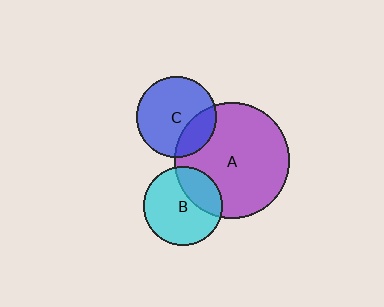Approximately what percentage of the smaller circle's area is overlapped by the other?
Approximately 25%.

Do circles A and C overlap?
Yes.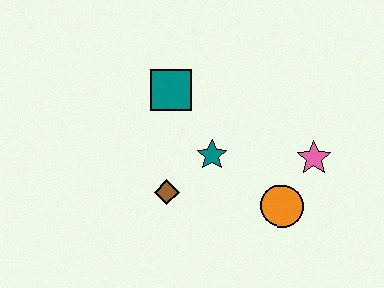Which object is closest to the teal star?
The brown diamond is closest to the teal star.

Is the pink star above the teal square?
No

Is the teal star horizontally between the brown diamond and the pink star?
Yes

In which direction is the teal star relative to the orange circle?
The teal star is to the left of the orange circle.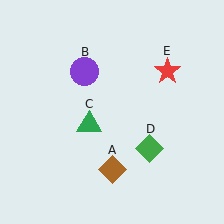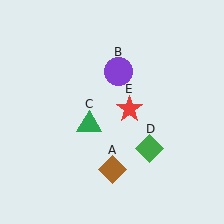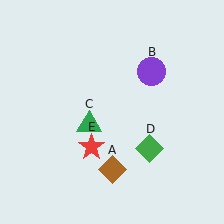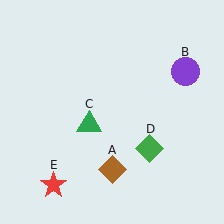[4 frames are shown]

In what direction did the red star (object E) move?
The red star (object E) moved down and to the left.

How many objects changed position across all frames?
2 objects changed position: purple circle (object B), red star (object E).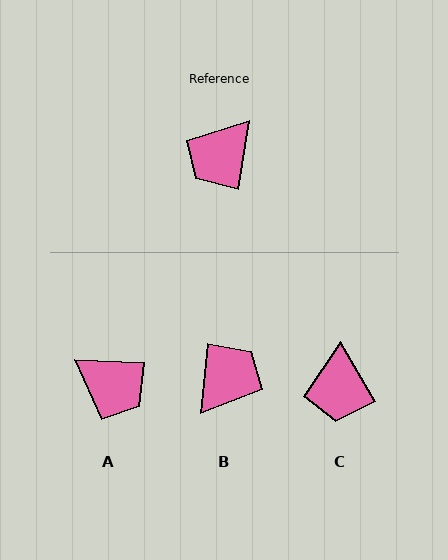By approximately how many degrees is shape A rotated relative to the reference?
Approximately 97 degrees counter-clockwise.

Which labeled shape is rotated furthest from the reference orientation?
B, about 176 degrees away.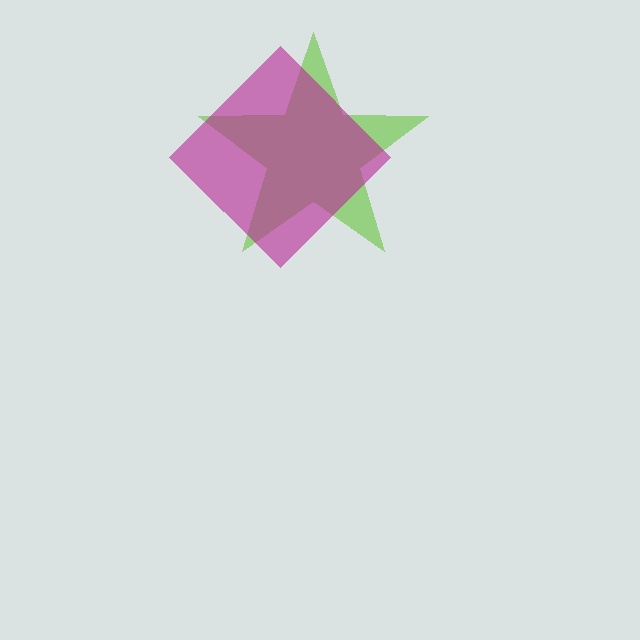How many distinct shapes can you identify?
There are 2 distinct shapes: a lime star, a magenta diamond.